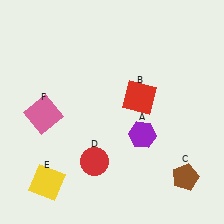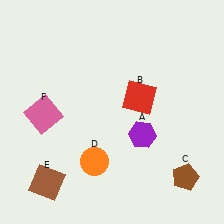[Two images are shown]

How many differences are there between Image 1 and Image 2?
There are 2 differences between the two images.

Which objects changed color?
D changed from red to orange. E changed from yellow to brown.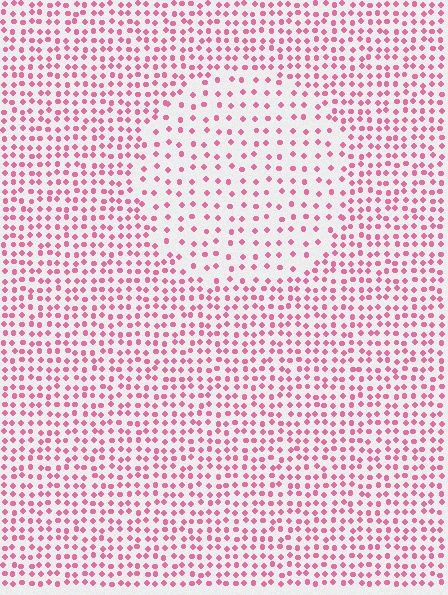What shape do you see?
I see a circle.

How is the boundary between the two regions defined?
The boundary is defined by a change in element density (approximately 2.0x ratio). All elements are the same color, size, and shape.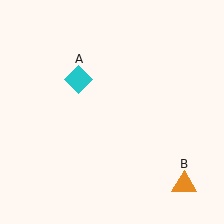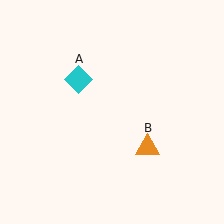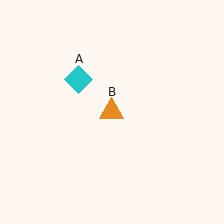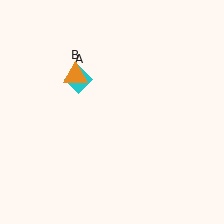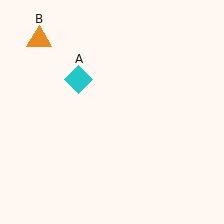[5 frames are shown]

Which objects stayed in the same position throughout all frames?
Cyan diamond (object A) remained stationary.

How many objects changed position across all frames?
1 object changed position: orange triangle (object B).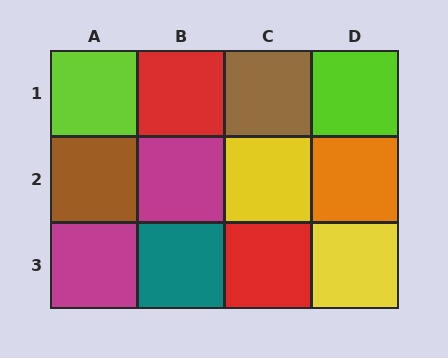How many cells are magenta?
2 cells are magenta.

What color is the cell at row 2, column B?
Magenta.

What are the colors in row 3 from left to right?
Magenta, teal, red, yellow.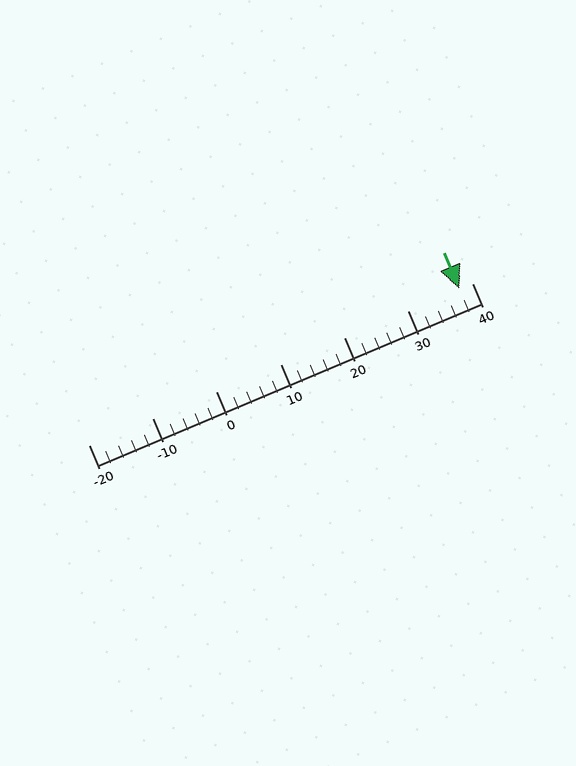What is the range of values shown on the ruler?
The ruler shows values from -20 to 40.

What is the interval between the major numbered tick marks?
The major tick marks are spaced 10 units apart.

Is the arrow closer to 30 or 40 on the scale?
The arrow is closer to 40.